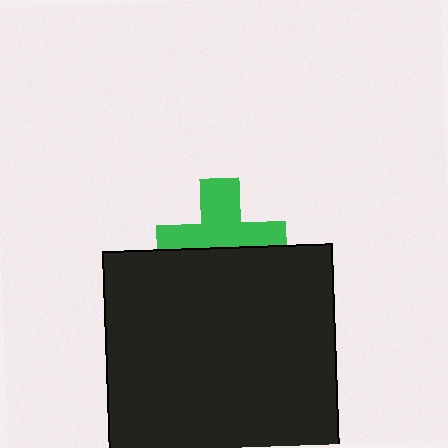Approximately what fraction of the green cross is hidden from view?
Roughly 42% of the green cross is hidden behind the black rectangle.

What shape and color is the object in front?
The object in front is a black rectangle.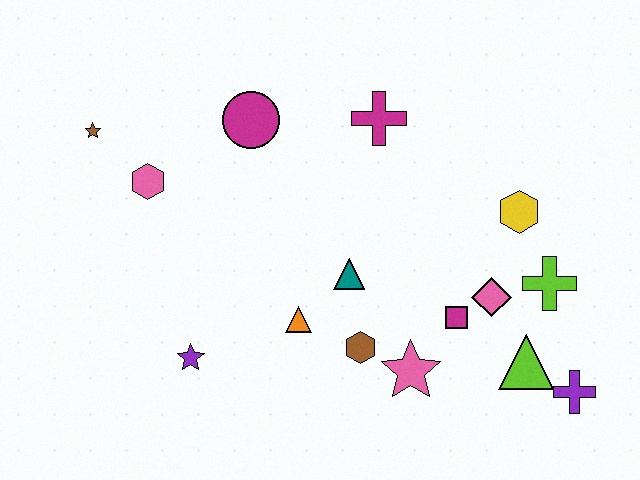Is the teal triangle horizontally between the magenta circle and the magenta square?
Yes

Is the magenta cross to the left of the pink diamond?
Yes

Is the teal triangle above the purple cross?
Yes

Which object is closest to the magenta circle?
The pink hexagon is closest to the magenta circle.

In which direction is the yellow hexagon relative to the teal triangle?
The yellow hexagon is to the right of the teal triangle.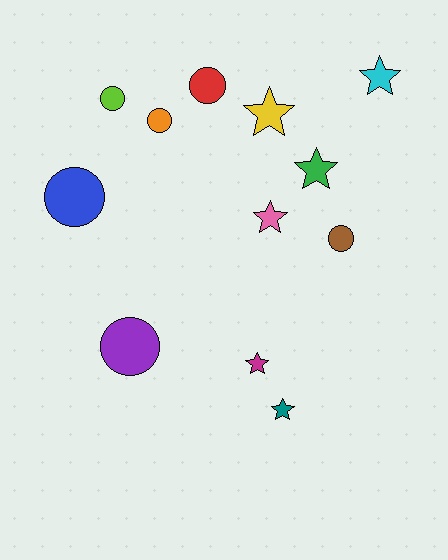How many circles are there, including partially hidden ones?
There are 6 circles.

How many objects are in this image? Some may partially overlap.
There are 12 objects.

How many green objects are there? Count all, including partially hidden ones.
There is 1 green object.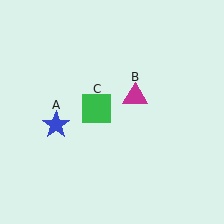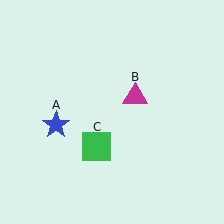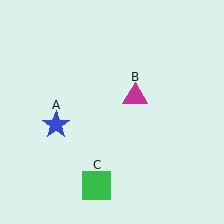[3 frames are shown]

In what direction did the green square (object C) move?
The green square (object C) moved down.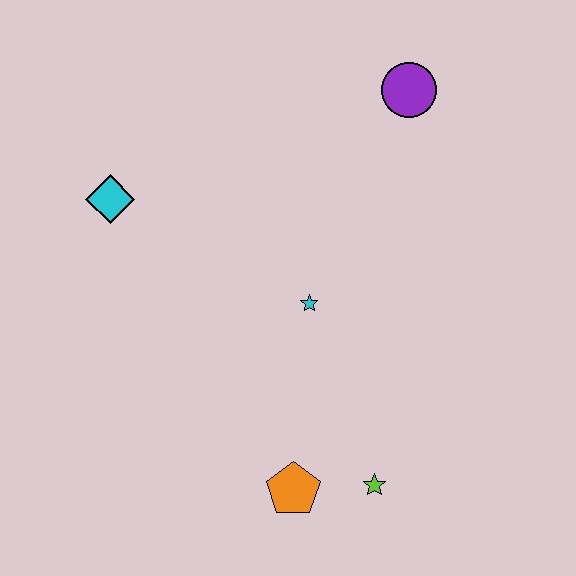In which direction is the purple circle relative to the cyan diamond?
The purple circle is to the right of the cyan diamond.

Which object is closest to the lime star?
The orange pentagon is closest to the lime star.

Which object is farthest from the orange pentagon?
The purple circle is farthest from the orange pentagon.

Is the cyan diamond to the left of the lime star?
Yes